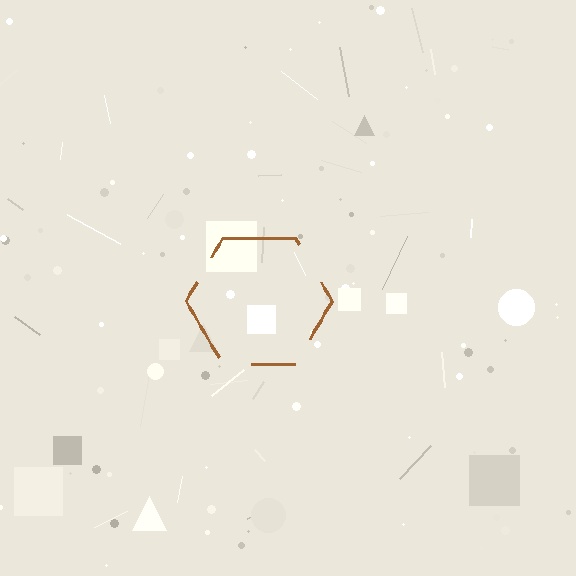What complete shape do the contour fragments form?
The contour fragments form a hexagon.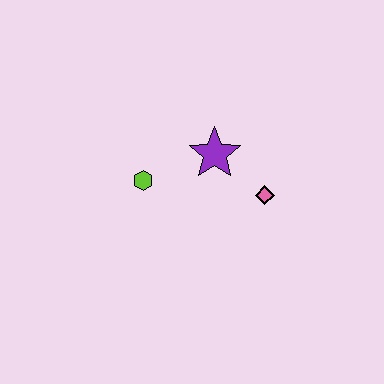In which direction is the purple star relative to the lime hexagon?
The purple star is to the right of the lime hexagon.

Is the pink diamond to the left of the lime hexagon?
No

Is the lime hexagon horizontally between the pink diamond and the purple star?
No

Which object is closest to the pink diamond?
The purple star is closest to the pink diamond.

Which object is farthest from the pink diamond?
The lime hexagon is farthest from the pink diamond.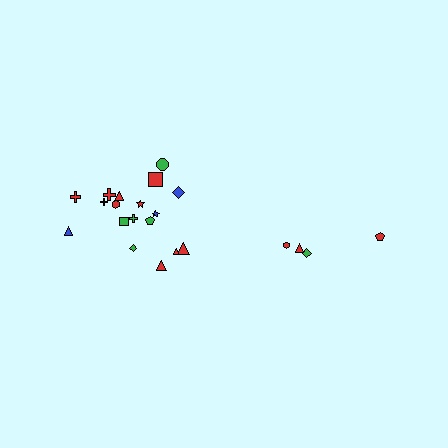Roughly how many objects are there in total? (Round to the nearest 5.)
Roughly 20 objects in total.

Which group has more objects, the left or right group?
The left group.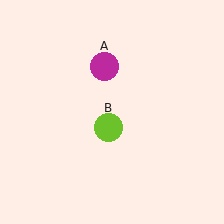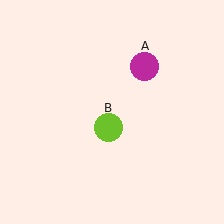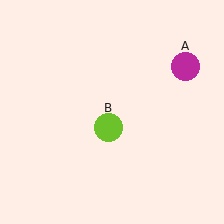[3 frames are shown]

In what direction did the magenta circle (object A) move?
The magenta circle (object A) moved right.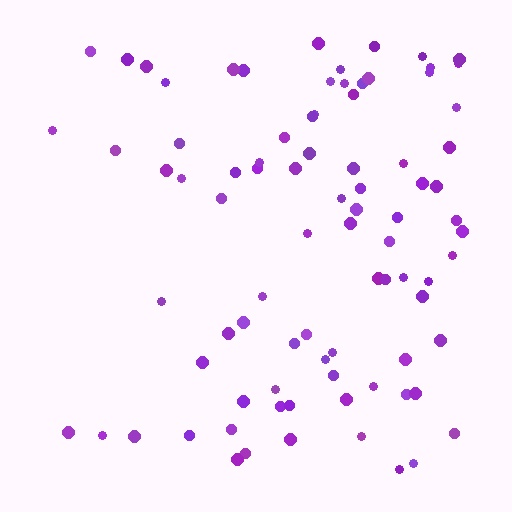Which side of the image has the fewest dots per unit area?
The left.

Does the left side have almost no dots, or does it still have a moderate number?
Still a moderate number, just noticeably fewer than the right.